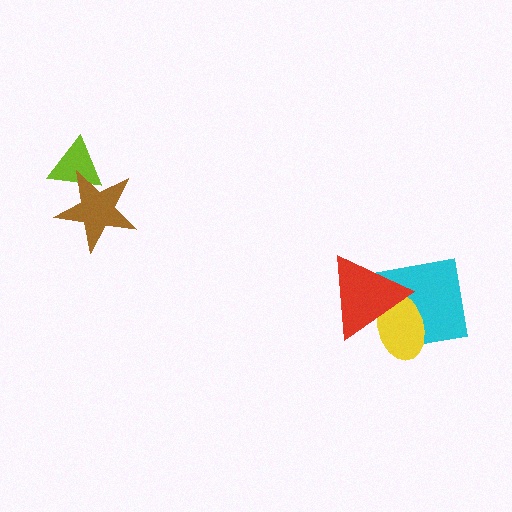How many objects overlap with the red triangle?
2 objects overlap with the red triangle.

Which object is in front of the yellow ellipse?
The red triangle is in front of the yellow ellipse.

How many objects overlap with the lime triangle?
1 object overlaps with the lime triangle.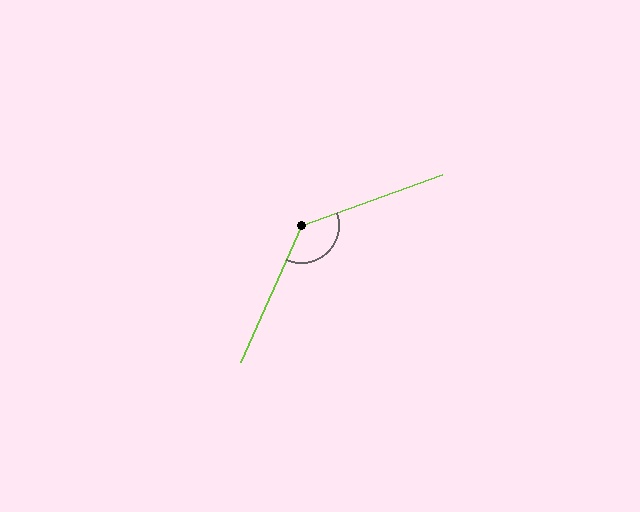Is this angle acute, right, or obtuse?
It is obtuse.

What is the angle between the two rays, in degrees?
Approximately 134 degrees.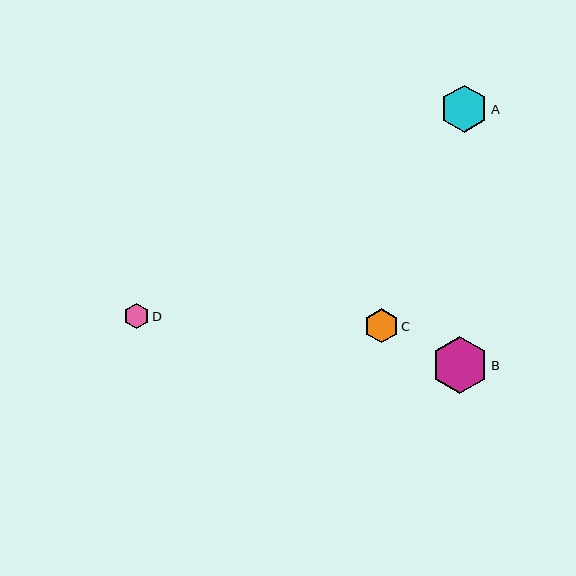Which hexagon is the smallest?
Hexagon D is the smallest with a size of approximately 25 pixels.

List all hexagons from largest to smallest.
From largest to smallest: B, A, C, D.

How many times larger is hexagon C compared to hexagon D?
Hexagon C is approximately 1.4 times the size of hexagon D.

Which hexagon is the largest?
Hexagon B is the largest with a size of approximately 57 pixels.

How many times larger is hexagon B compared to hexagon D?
Hexagon B is approximately 2.3 times the size of hexagon D.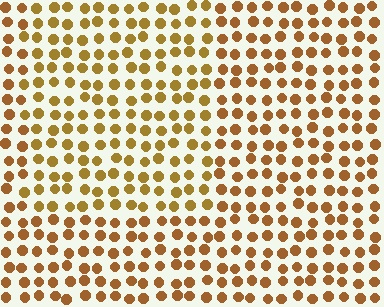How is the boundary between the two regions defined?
The boundary is defined purely by a slight shift in hue (about 16 degrees). Spacing, size, and orientation are identical on both sides.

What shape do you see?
I see a rectangle.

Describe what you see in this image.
The image is filled with small brown elements in a uniform arrangement. A rectangle-shaped region is visible where the elements are tinted to a slightly different hue, forming a subtle color boundary.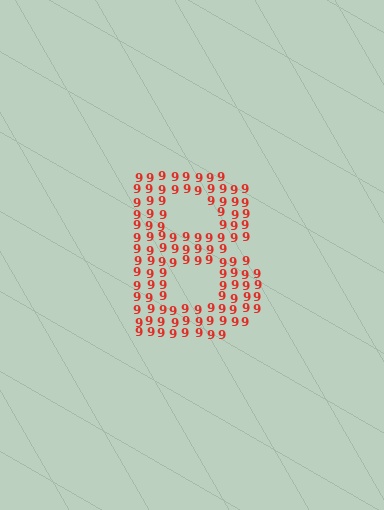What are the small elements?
The small elements are digit 9's.